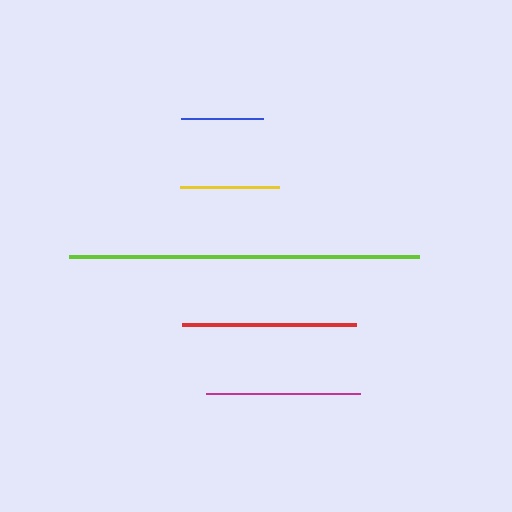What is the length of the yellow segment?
The yellow segment is approximately 99 pixels long.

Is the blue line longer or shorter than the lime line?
The lime line is longer than the blue line.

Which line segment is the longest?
The lime line is the longest at approximately 350 pixels.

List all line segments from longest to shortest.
From longest to shortest: lime, red, magenta, yellow, blue.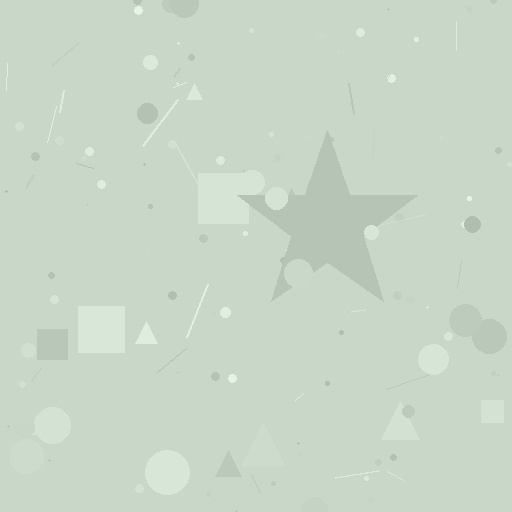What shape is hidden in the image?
A star is hidden in the image.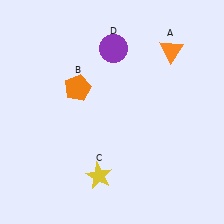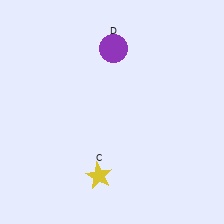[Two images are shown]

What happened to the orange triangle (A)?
The orange triangle (A) was removed in Image 2. It was in the top-right area of Image 1.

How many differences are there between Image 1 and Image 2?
There are 2 differences between the two images.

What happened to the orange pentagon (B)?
The orange pentagon (B) was removed in Image 2. It was in the top-left area of Image 1.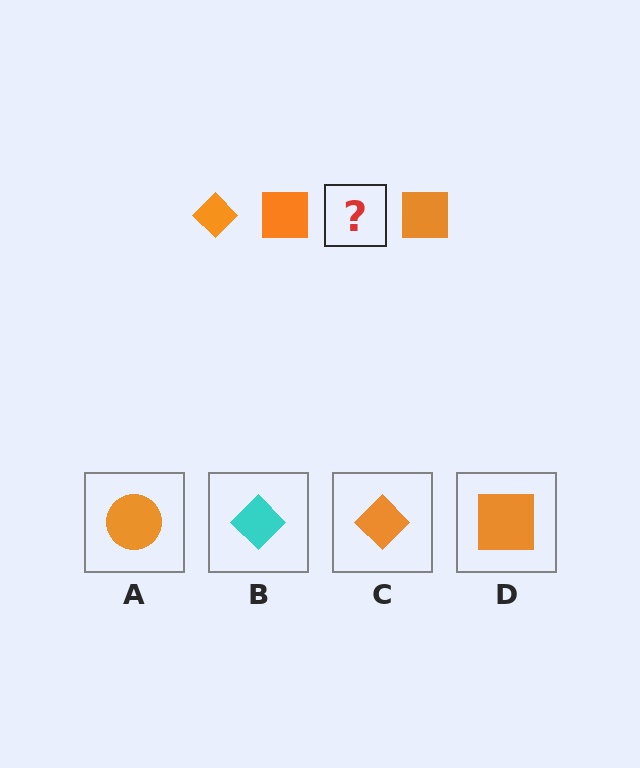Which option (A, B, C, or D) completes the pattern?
C.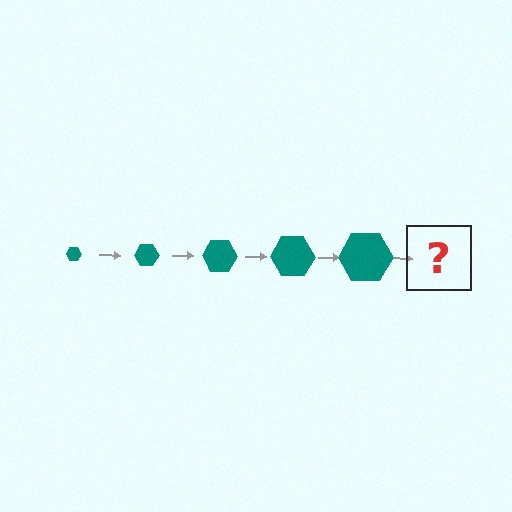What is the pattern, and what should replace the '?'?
The pattern is that the hexagon gets progressively larger each step. The '?' should be a teal hexagon, larger than the previous one.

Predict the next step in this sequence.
The next step is a teal hexagon, larger than the previous one.